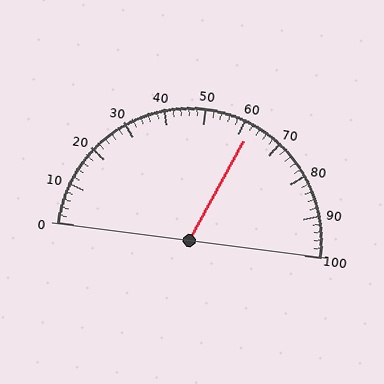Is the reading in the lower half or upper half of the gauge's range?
The reading is in the upper half of the range (0 to 100).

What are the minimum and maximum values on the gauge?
The gauge ranges from 0 to 100.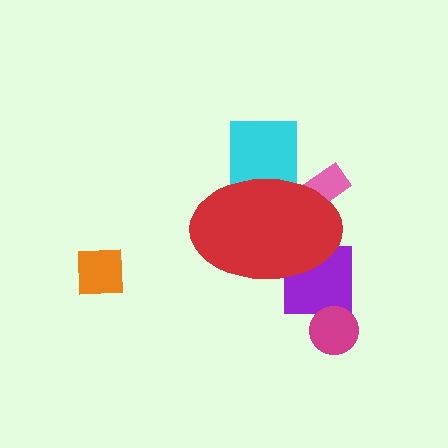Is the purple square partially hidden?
Yes, the purple square is partially hidden behind the red ellipse.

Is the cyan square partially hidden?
Yes, the cyan square is partially hidden behind the red ellipse.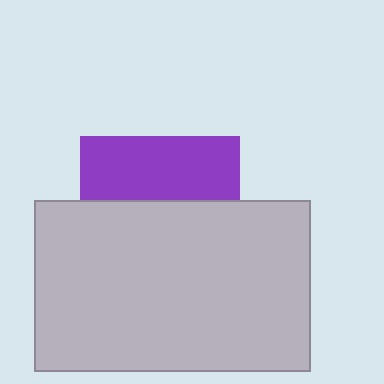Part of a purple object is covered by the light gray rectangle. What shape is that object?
It is a square.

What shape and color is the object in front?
The object in front is a light gray rectangle.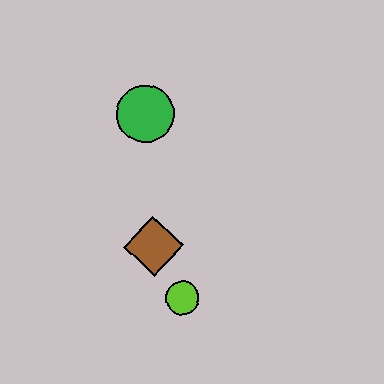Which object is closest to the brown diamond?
The lime circle is closest to the brown diamond.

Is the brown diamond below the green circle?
Yes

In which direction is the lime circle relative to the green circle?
The lime circle is below the green circle.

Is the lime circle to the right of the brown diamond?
Yes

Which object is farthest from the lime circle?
The green circle is farthest from the lime circle.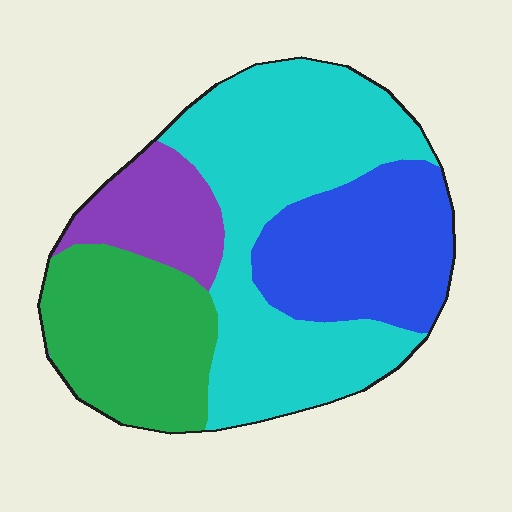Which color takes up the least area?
Purple, at roughly 10%.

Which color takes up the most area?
Cyan, at roughly 40%.